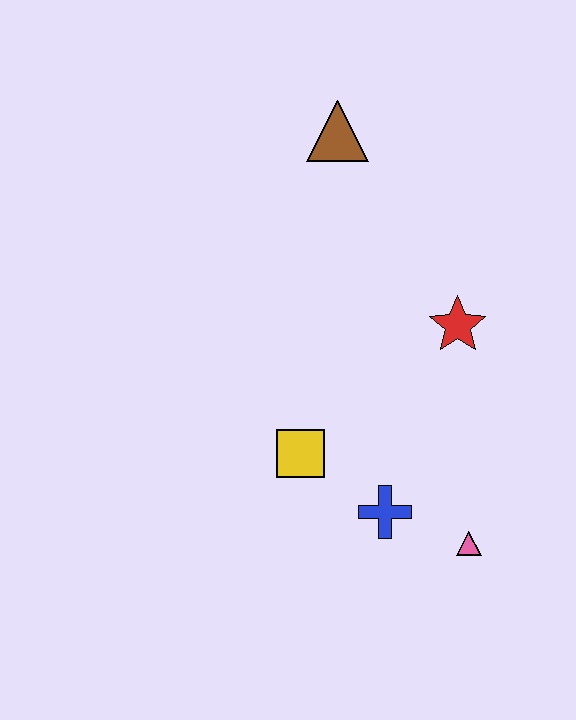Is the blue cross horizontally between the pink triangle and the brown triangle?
Yes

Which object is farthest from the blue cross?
The brown triangle is farthest from the blue cross.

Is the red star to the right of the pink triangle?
No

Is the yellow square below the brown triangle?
Yes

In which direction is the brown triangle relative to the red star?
The brown triangle is above the red star.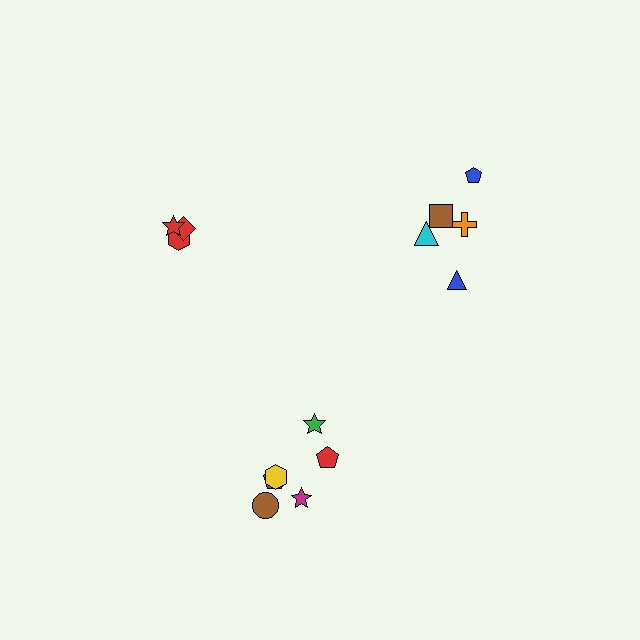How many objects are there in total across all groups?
There are 14 objects.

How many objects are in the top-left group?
There are 3 objects.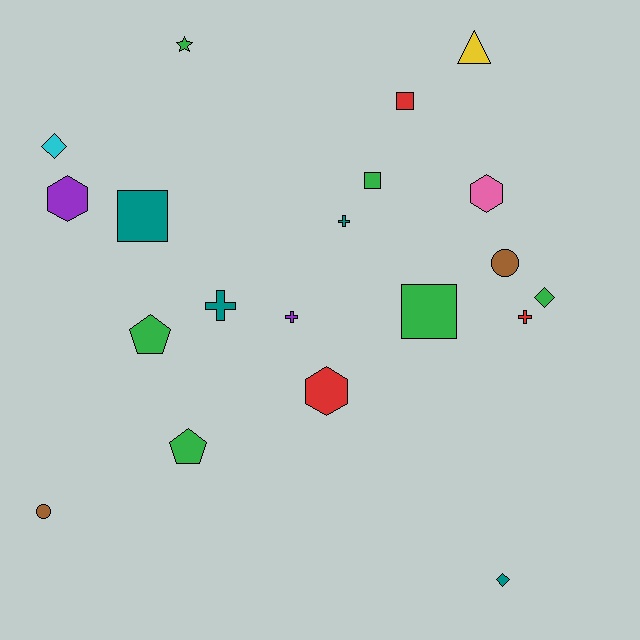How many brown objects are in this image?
There are 2 brown objects.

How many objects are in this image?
There are 20 objects.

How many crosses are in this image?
There are 4 crosses.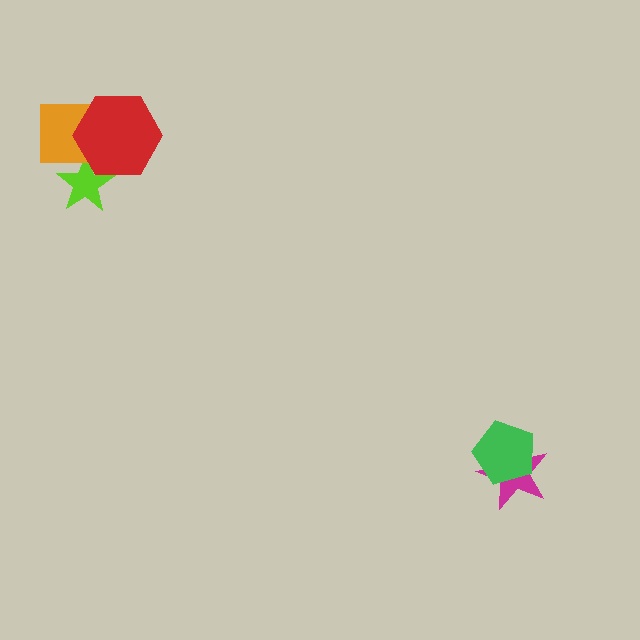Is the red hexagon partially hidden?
No, no other shape covers it.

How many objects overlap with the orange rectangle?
2 objects overlap with the orange rectangle.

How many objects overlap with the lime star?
2 objects overlap with the lime star.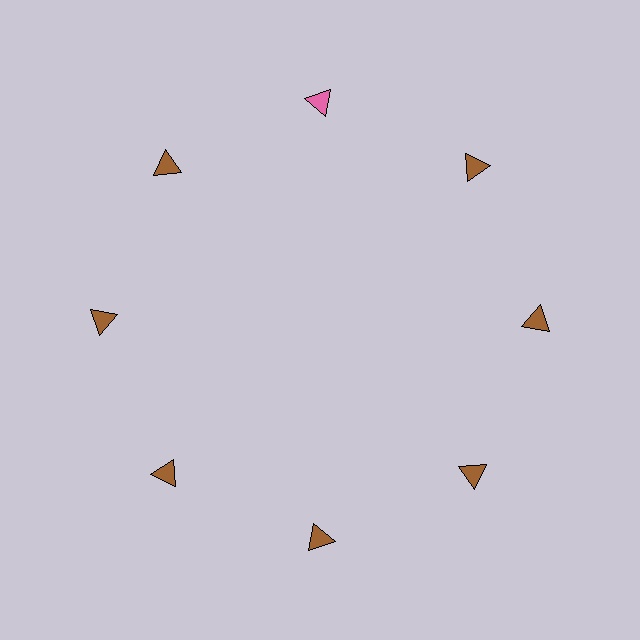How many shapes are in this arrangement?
There are 8 shapes arranged in a ring pattern.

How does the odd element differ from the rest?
It has a different color: pink instead of brown.